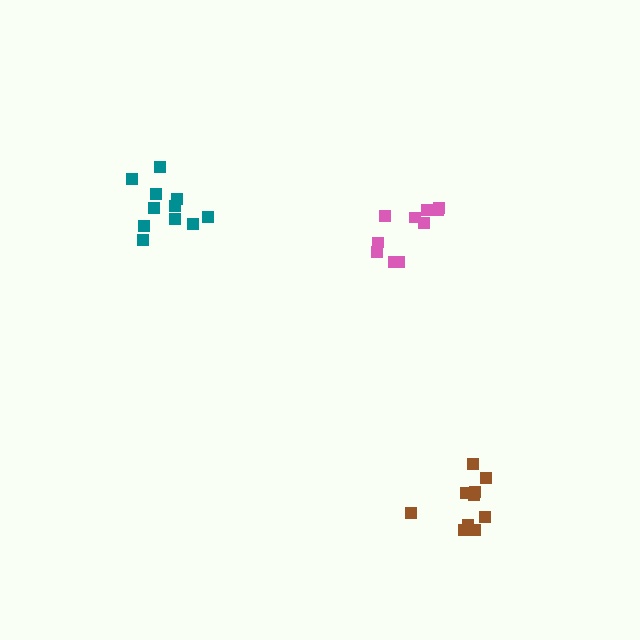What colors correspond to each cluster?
The clusters are colored: brown, teal, pink.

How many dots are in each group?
Group 1: 10 dots, Group 2: 11 dots, Group 3: 10 dots (31 total).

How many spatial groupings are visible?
There are 3 spatial groupings.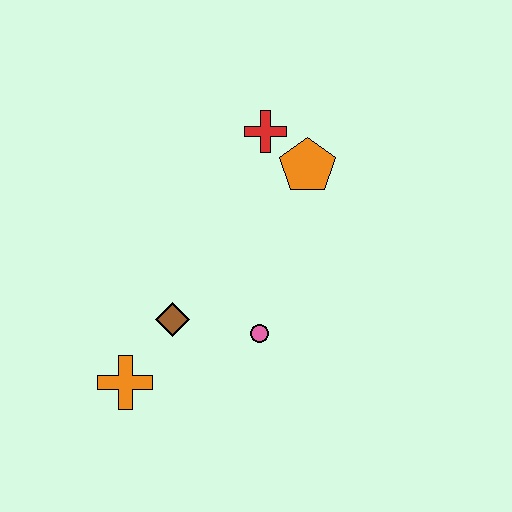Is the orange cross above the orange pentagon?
No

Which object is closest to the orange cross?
The brown diamond is closest to the orange cross.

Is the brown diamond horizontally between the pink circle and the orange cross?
Yes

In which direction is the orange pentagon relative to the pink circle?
The orange pentagon is above the pink circle.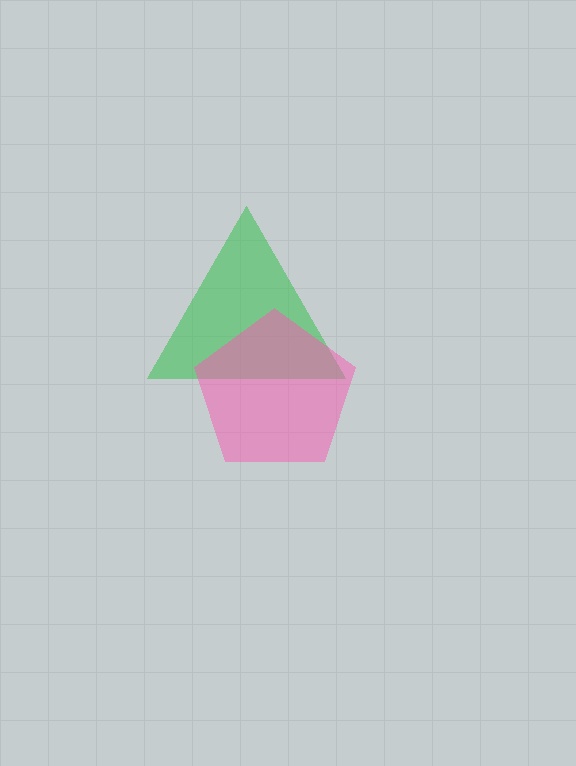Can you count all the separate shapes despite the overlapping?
Yes, there are 2 separate shapes.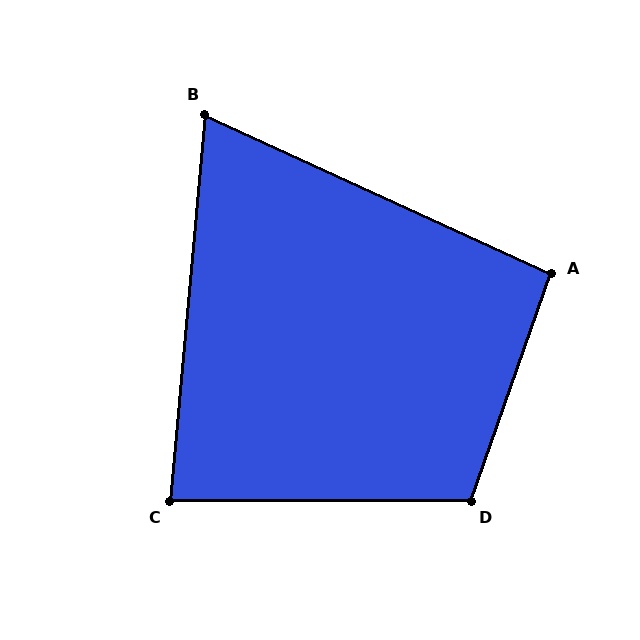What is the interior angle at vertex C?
Approximately 85 degrees (acute).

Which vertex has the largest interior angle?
D, at approximately 109 degrees.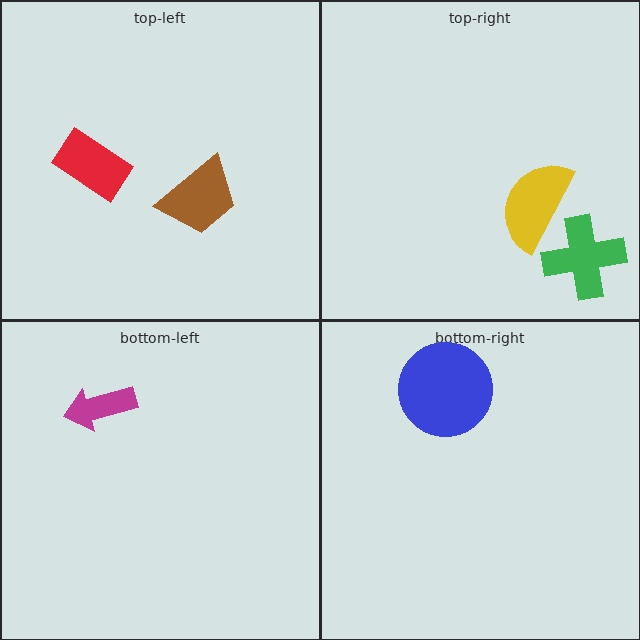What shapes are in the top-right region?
The green cross, the yellow semicircle.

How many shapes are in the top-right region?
2.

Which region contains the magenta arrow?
The bottom-left region.